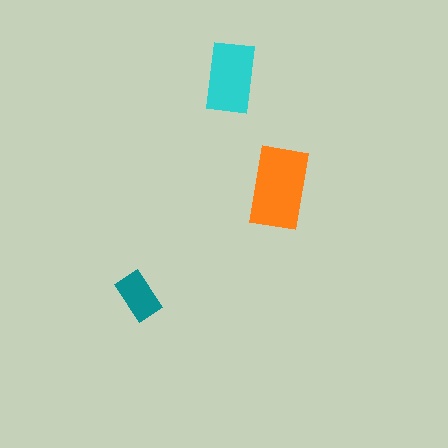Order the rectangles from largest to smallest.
the orange one, the cyan one, the teal one.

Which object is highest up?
The cyan rectangle is topmost.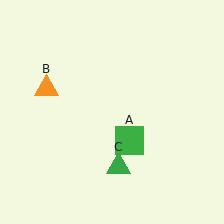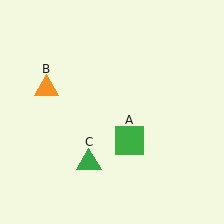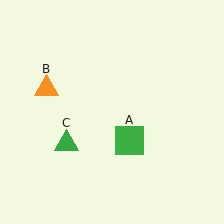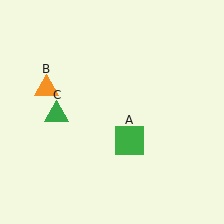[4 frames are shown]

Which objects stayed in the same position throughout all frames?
Green square (object A) and orange triangle (object B) remained stationary.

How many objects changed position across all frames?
1 object changed position: green triangle (object C).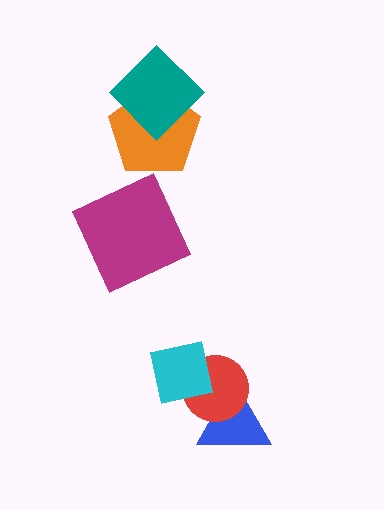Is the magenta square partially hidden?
No, no other shape covers it.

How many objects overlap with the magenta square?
0 objects overlap with the magenta square.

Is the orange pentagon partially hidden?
Yes, it is partially covered by another shape.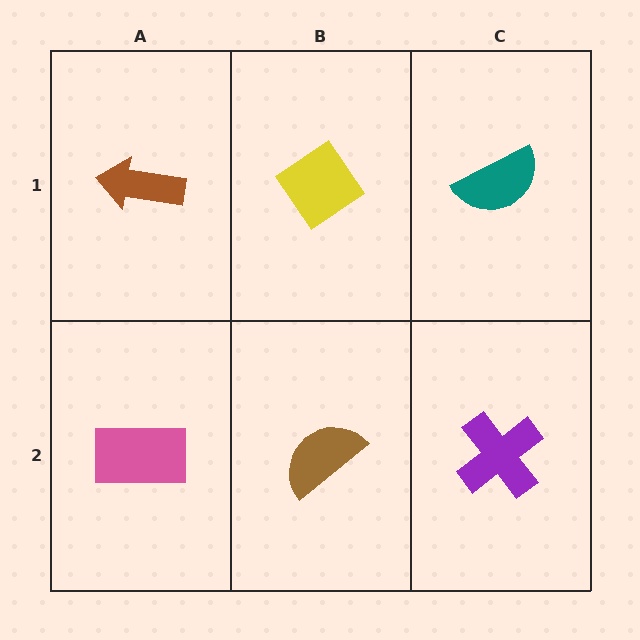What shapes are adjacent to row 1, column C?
A purple cross (row 2, column C), a yellow diamond (row 1, column B).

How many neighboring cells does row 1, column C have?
2.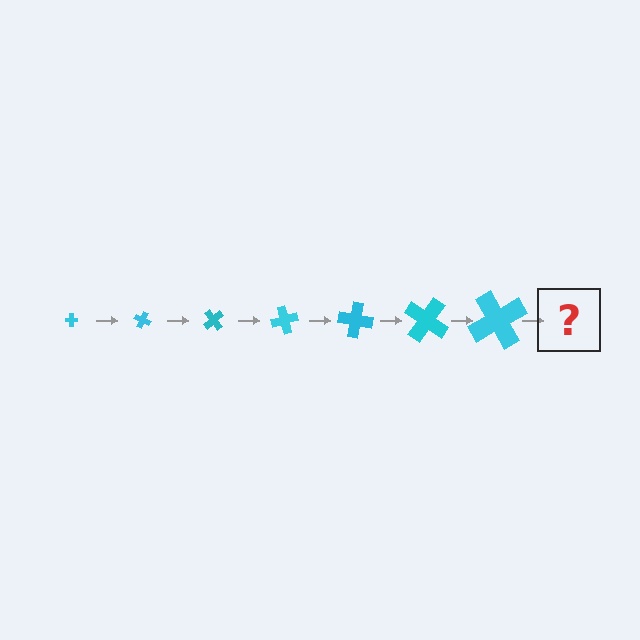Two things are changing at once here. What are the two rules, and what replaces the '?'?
The two rules are that the cross grows larger each step and it rotates 25 degrees each step. The '?' should be a cross, larger than the previous one and rotated 175 degrees from the start.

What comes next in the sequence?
The next element should be a cross, larger than the previous one and rotated 175 degrees from the start.